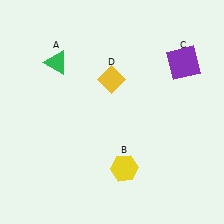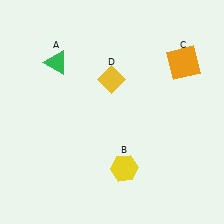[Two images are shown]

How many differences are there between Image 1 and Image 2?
There is 1 difference between the two images.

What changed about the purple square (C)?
In Image 1, C is purple. In Image 2, it changed to orange.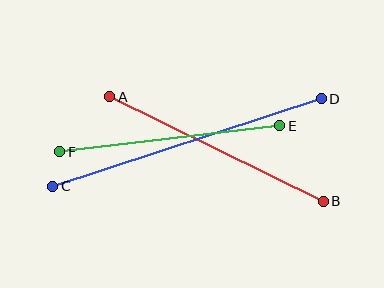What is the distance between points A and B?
The distance is approximately 238 pixels.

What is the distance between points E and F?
The distance is approximately 221 pixels.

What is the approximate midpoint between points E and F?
The midpoint is at approximately (170, 139) pixels.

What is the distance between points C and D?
The distance is approximately 282 pixels.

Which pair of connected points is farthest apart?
Points C and D are farthest apart.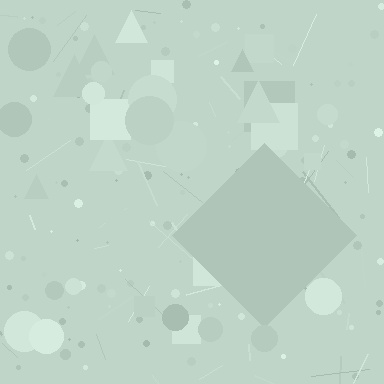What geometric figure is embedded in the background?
A diamond is embedded in the background.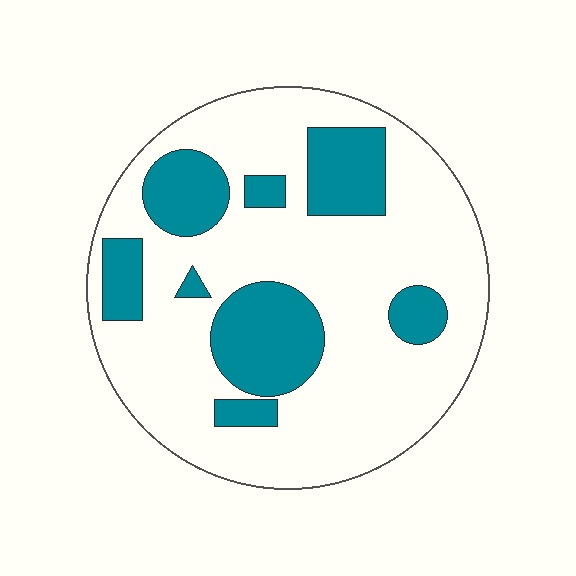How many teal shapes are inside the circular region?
8.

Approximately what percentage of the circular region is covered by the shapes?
Approximately 25%.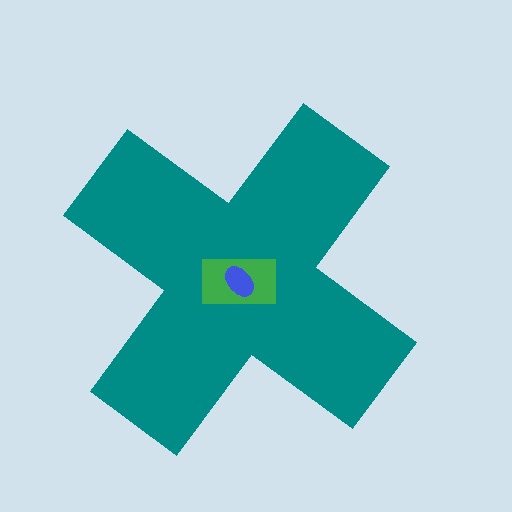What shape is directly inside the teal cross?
The green rectangle.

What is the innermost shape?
The blue ellipse.